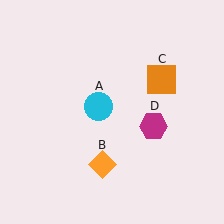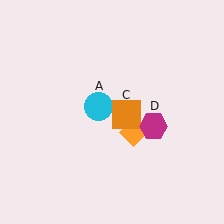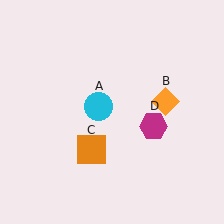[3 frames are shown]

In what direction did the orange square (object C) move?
The orange square (object C) moved down and to the left.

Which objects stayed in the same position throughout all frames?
Cyan circle (object A) and magenta hexagon (object D) remained stationary.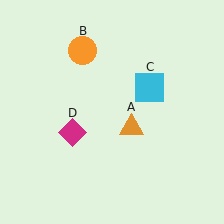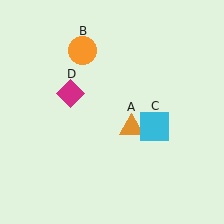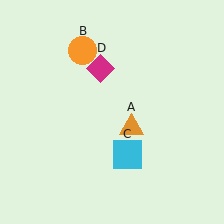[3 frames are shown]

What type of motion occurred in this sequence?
The cyan square (object C), magenta diamond (object D) rotated clockwise around the center of the scene.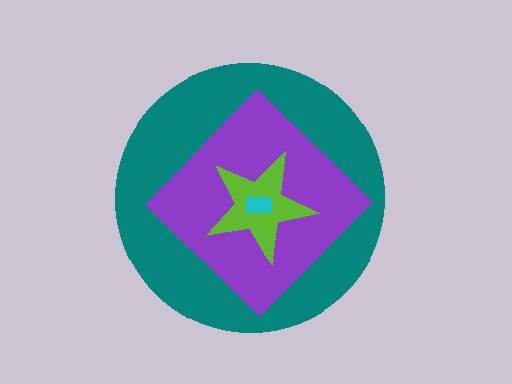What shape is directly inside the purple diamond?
The lime star.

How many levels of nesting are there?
4.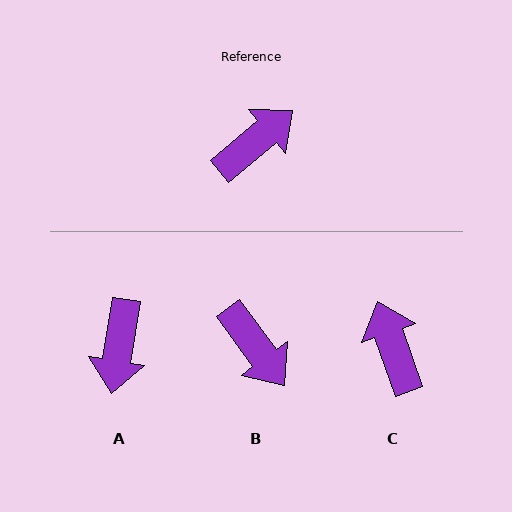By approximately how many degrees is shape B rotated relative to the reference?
Approximately 93 degrees clockwise.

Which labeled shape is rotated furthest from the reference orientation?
A, about 139 degrees away.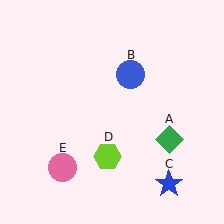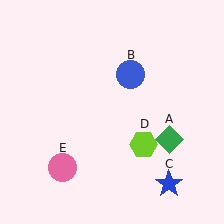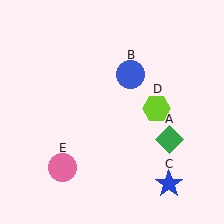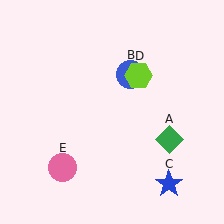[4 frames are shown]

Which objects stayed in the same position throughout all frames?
Green diamond (object A) and blue circle (object B) and blue star (object C) and pink circle (object E) remained stationary.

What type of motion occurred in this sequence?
The lime hexagon (object D) rotated counterclockwise around the center of the scene.